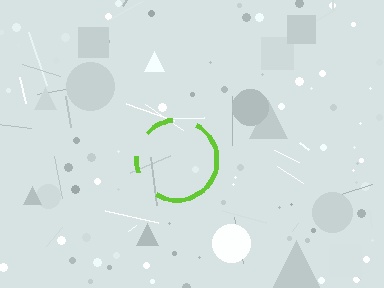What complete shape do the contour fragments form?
The contour fragments form a circle.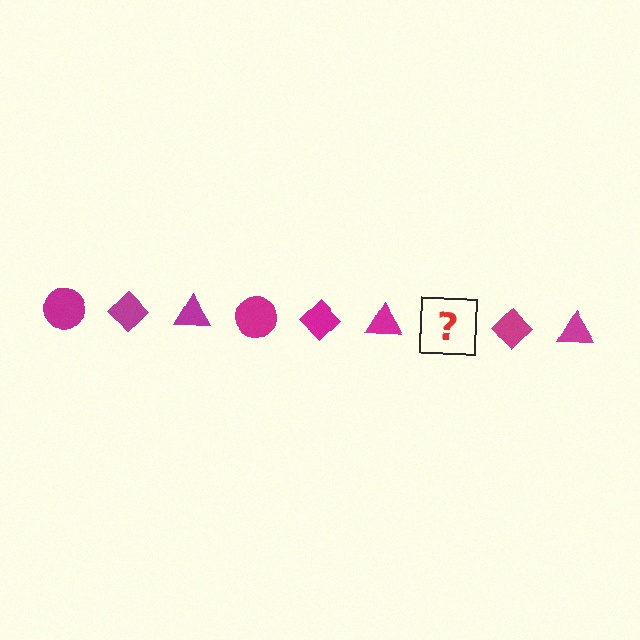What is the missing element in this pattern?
The missing element is a magenta circle.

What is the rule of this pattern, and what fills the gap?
The rule is that the pattern cycles through circle, diamond, triangle shapes in magenta. The gap should be filled with a magenta circle.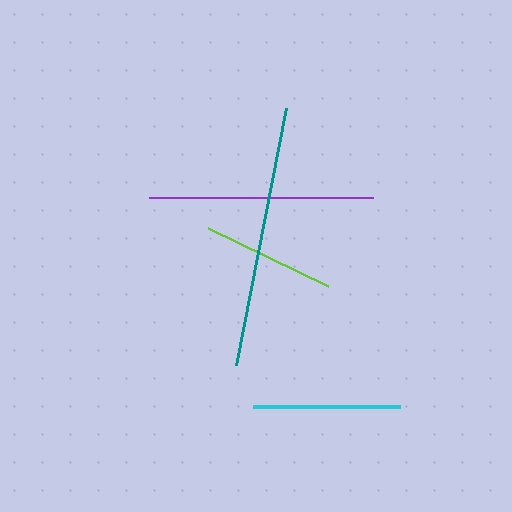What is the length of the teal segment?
The teal segment is approximately 261 pixels long.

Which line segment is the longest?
The teal line is the longest at approximately 261 pixels.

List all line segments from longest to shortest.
From longest to shortest: teal, purple, cyan, lime.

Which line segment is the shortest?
The lime line is the shortest at approximately 133 pixels.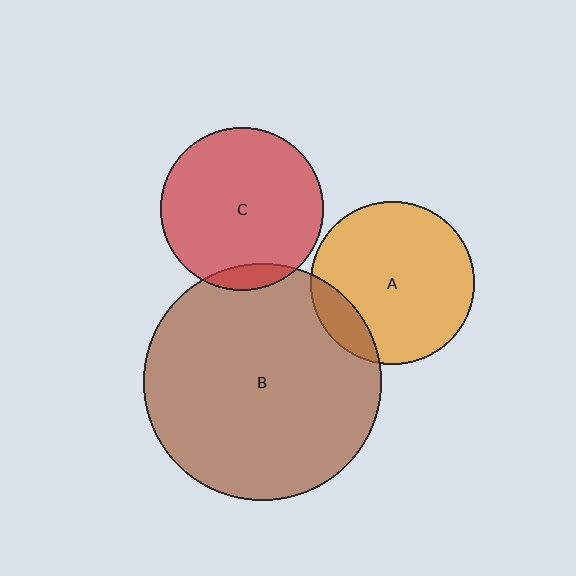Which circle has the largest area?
Circle B (brown).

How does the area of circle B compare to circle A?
Approximately 2.1 times.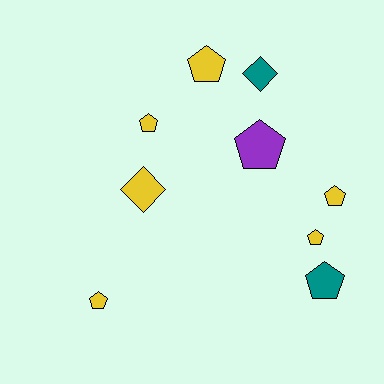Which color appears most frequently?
Yellow, with 6 objects.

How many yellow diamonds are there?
There is 1 yellow diamond.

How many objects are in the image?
There are 9 objects.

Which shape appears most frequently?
Pentagon, with 7 objects.